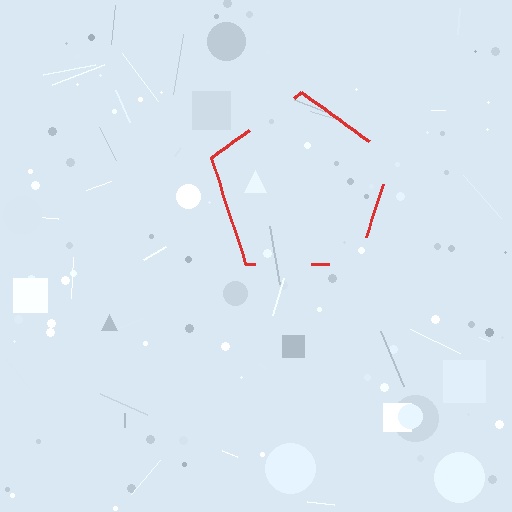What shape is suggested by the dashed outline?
The dashed outline suggests a pentagon.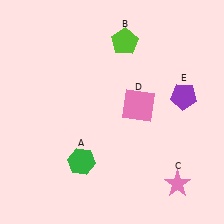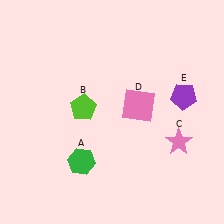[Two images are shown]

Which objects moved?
The objects that moved are: the lime pentagon (B), the pink star (C).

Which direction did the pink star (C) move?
The pink star (C) moved up.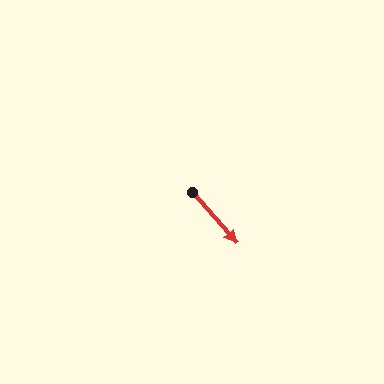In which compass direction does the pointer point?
Southeast.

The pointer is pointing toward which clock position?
Roughly 5 o'clock.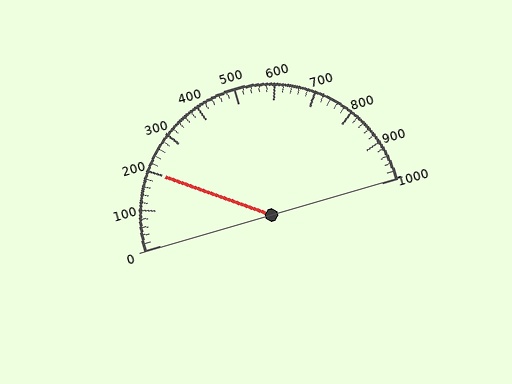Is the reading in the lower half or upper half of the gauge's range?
The reading is in the lower half of the range (0 to 1000).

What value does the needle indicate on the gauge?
The needle indicates approximately 200.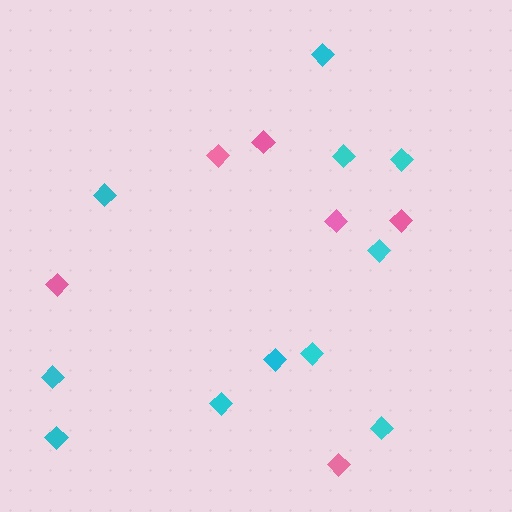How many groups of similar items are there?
There are 2 groups: one group of pink diamonds (6) and one group of cyan diamonds (11).